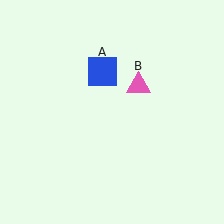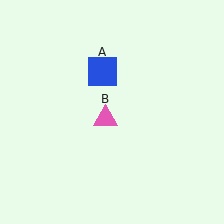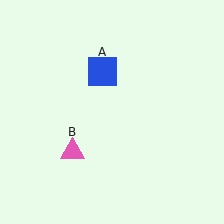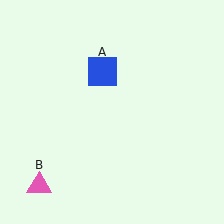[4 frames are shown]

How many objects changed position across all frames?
1 object changed position: pink triangle (object B).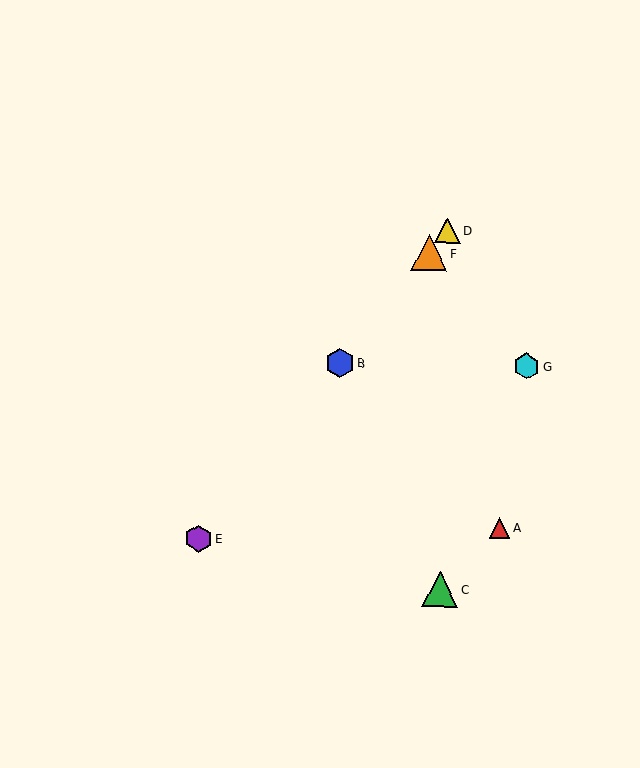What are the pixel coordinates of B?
Object B is at (340, 363).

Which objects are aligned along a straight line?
Objects B, D, E, F are aligned along a straight line.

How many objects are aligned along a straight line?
4 objects (B, D, E, F) are aligned along a straight line.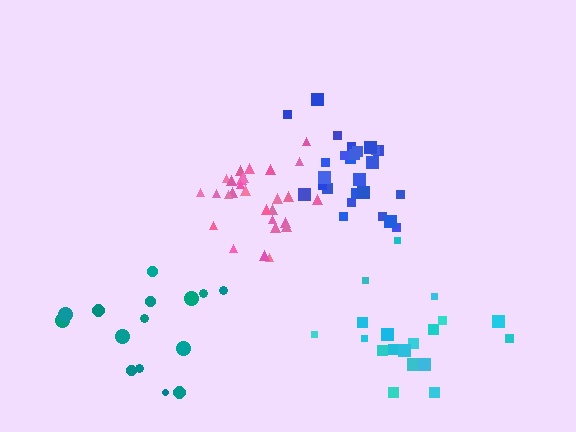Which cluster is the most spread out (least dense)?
Teal.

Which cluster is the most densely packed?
Pink.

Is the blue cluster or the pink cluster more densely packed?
Pink.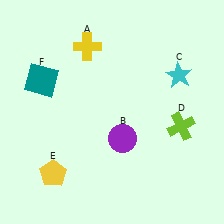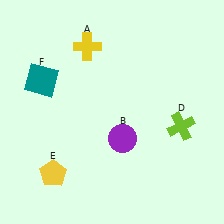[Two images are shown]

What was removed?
The cyan star (C) was removed in Image 2.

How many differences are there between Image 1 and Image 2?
There is 1 difference between the two images.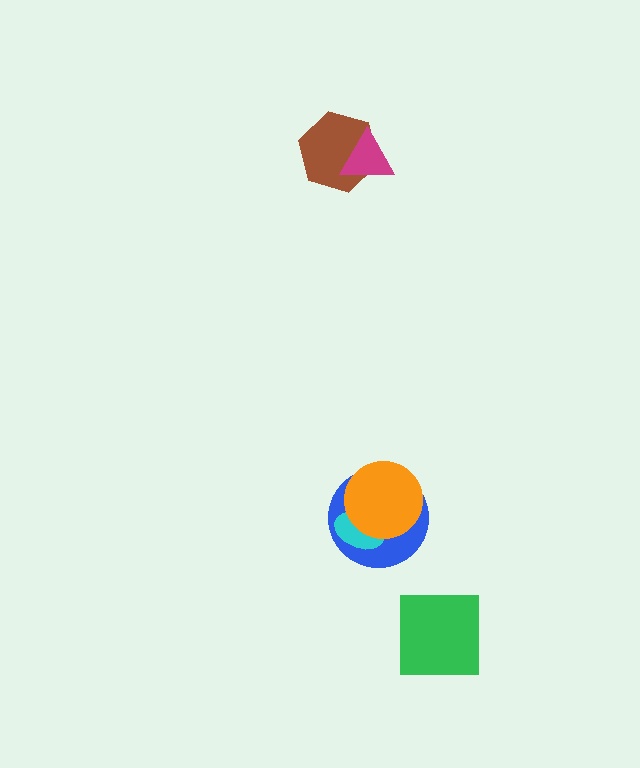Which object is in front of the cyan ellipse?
The orange circle is in front of the cyan ellipse.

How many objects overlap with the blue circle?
2 objects overlap with the blue circle.